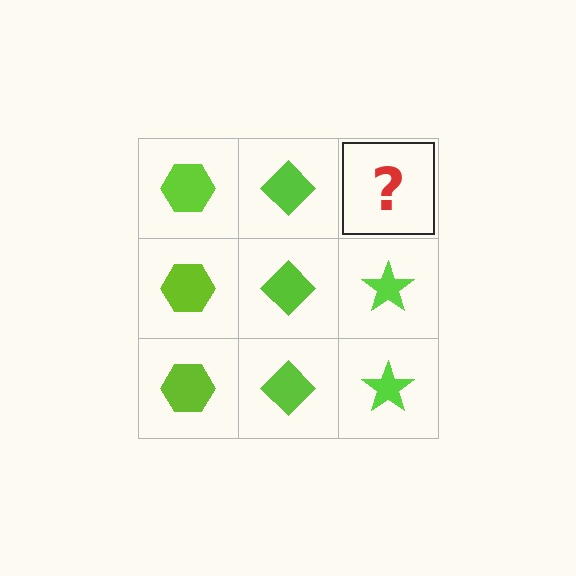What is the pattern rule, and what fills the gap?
The rule is that each column has a consistent shape. The gap should be filled with a lime star.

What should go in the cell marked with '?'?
The missing cell should contain a lime star.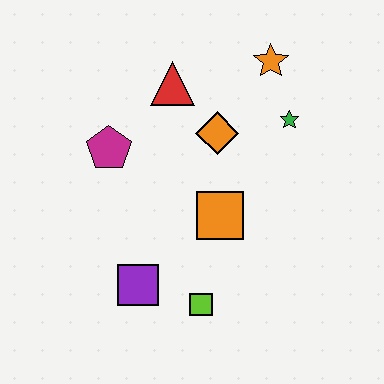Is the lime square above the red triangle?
No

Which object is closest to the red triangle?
The orange diamond is closest to the red triangle.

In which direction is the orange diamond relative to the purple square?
The orange diamond is above the purple square.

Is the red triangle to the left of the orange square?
Yes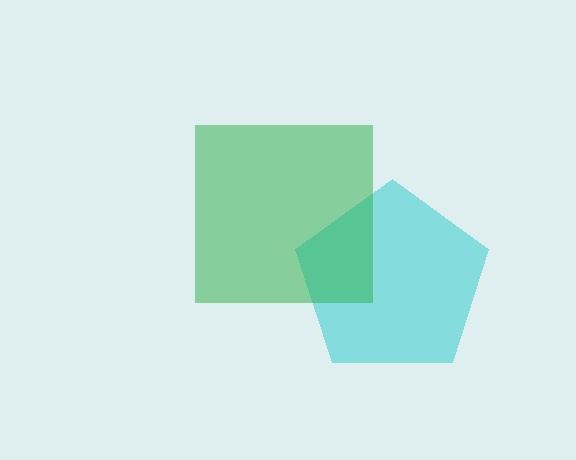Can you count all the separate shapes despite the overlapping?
Yes, there are 2 separate shapes.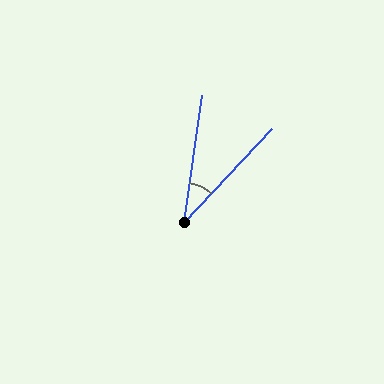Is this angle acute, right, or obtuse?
It is acute.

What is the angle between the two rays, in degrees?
Approximately 35 degrees.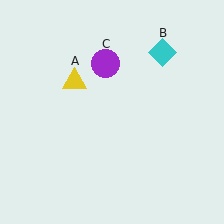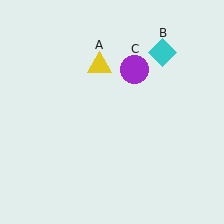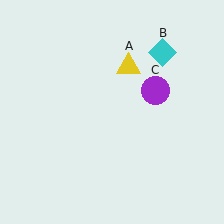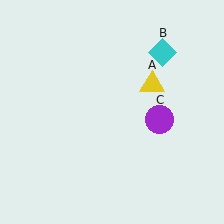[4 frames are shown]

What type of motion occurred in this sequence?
The yellow triangle (object A), purple circle (object C) rotated clockwise around the center of the scene.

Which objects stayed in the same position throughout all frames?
Cyan diamond (object B) remained stationary.